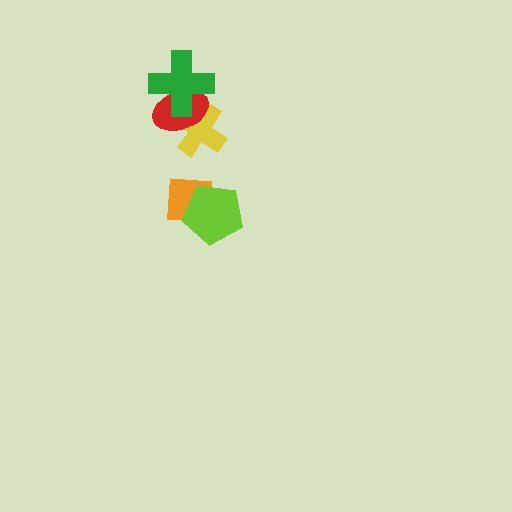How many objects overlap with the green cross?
2 objects overlap with the green cross.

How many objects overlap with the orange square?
1 object overlaps with the orange square.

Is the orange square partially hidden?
Yes, it is partially covered by another shape.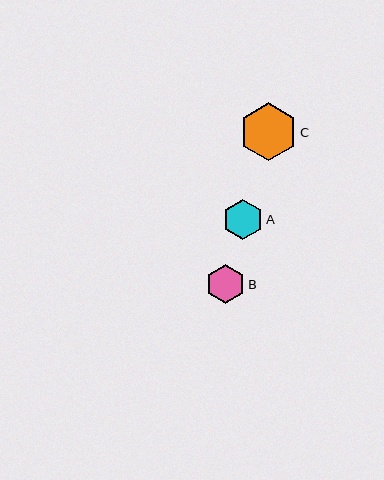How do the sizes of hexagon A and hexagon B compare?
Hexagon A and hexagon B are approximately the same size.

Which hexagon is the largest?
Hexagon C is the largest with a size of approximately 58 pixels.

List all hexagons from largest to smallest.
From largest to smallest: C, A, B.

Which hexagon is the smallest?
Hexagon B is the smallest with a size of approximately 39 pixels.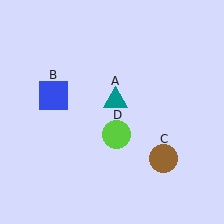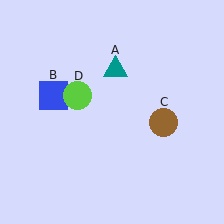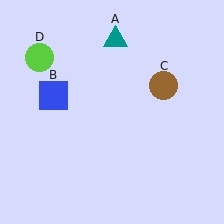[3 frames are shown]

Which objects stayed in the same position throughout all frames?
Blue square (object B) remained stationary.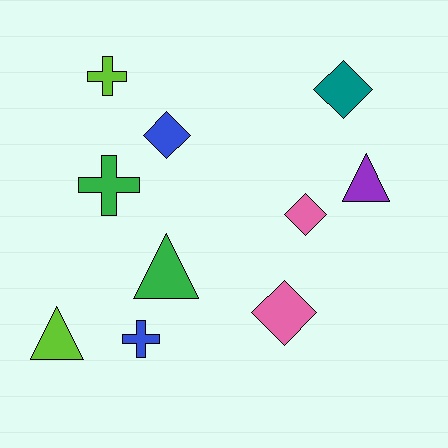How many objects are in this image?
There are 10 objects.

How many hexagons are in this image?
There are no hexagons.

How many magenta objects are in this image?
There are no magenta objects.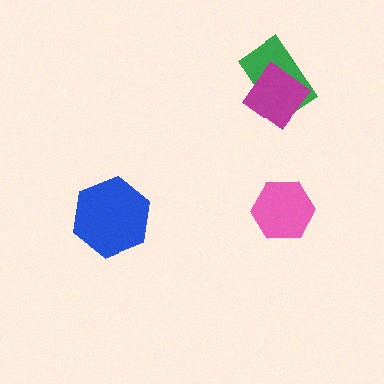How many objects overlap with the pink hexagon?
0 objects overlap with the pink hexagon.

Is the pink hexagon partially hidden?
No, no other shape covers it.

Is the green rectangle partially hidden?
Yes, it is partially covered by another shape.